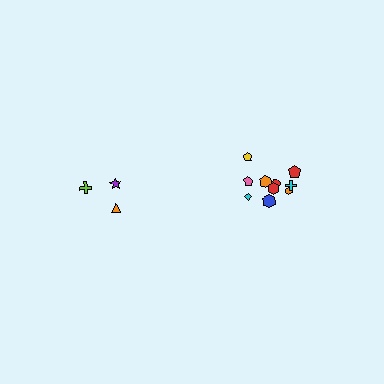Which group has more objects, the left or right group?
The right group.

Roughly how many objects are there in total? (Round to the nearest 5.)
Roughly 15 objects in total.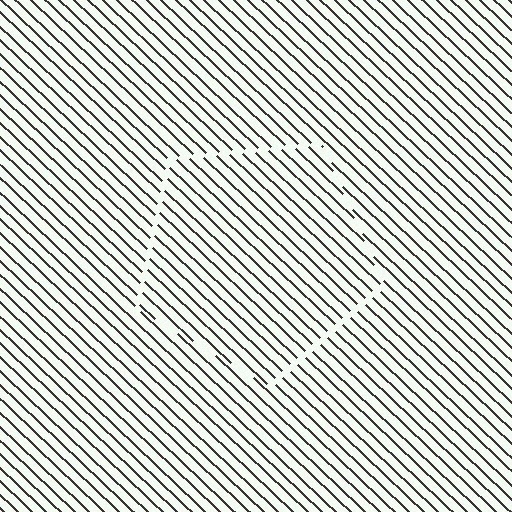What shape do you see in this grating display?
An illusory pentagon. The interior of the shape contains the same grating, shifted by half a period — the contour is defined by the phase discontinuity where line-ends from the inner and outer gratings abut.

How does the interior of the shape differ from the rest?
The interior of the shape contains the same grating, shifted by half a period — the contour is defined by the phase discontinuity where line-ends from the inner and outer gratings abut.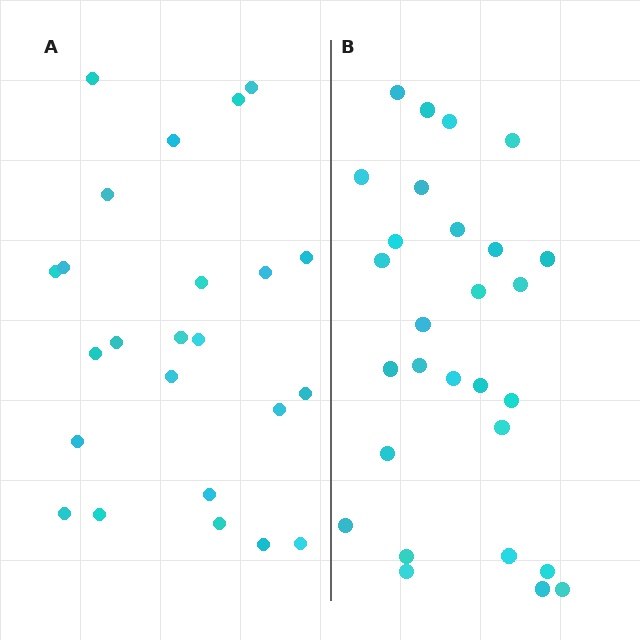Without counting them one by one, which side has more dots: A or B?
Region B (the right region) has more dots.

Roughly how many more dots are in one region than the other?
Region B has about 4 more dots than region A.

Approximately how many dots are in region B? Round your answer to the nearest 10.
About 30 dots. (The exact count is 28, which rounds to 30.)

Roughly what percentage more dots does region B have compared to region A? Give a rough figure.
About 15% more.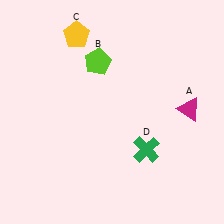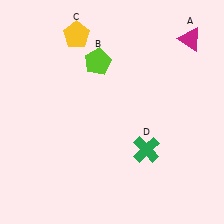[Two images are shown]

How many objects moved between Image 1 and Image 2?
1 object moved between the two images.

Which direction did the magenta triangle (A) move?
The magenta triangle (A) moved up.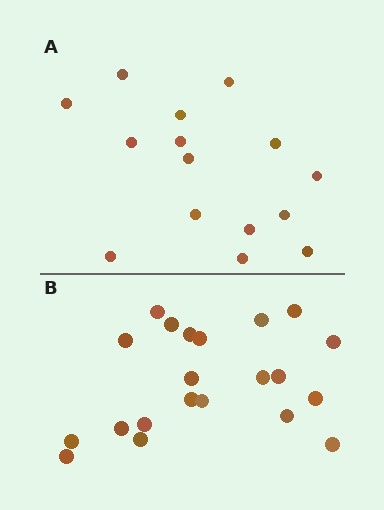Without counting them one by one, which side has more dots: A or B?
Region B (the bottom region) has more dots.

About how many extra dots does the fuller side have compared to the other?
Region B has about 6 more dots than region A.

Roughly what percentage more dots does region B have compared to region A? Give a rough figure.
About 40% more.